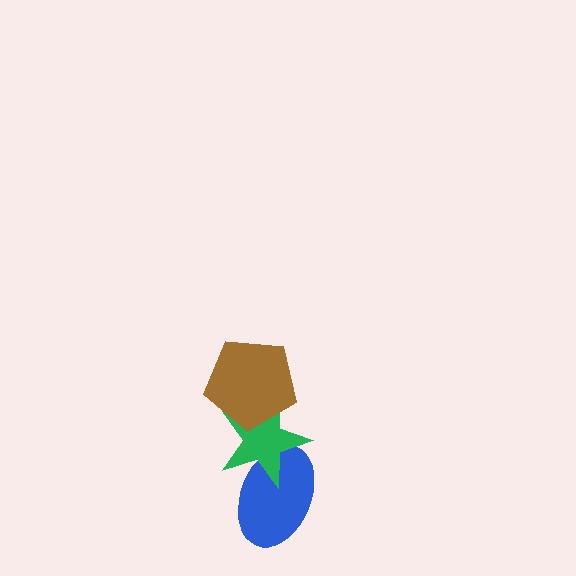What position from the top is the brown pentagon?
The brown pentagon is 1st from the top.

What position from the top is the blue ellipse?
The blue ellipse is 3rd from the top.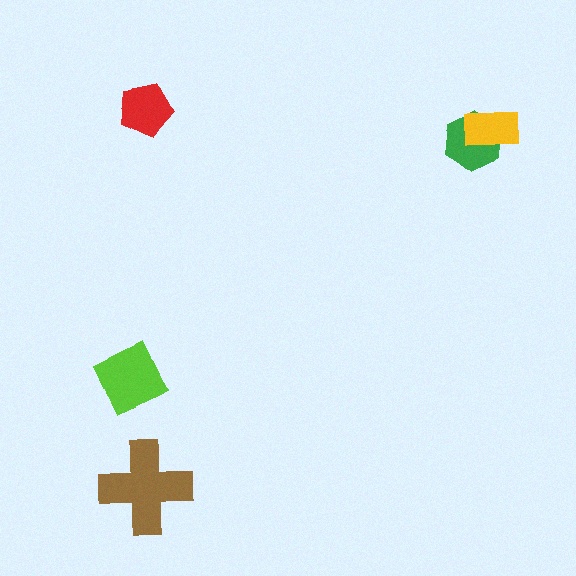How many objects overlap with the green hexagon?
1 object overlaps with the green hexagon.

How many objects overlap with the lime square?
0 objects overlap with the lime square.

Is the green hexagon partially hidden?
Yes, it is partially covered by another shape.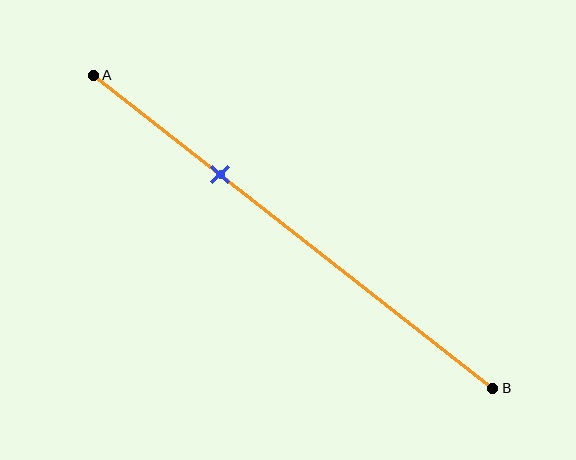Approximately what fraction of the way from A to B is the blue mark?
The blue mark is approximately 30% of the way from A to B.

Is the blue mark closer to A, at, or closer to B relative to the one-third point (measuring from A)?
The blue mark is approximately at the one-third point of segment AB.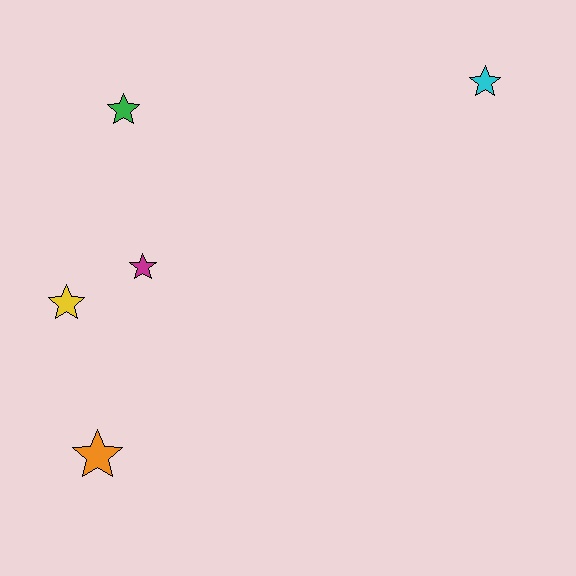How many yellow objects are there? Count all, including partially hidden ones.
There is 1 yellow object.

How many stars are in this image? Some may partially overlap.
There are 5 stars.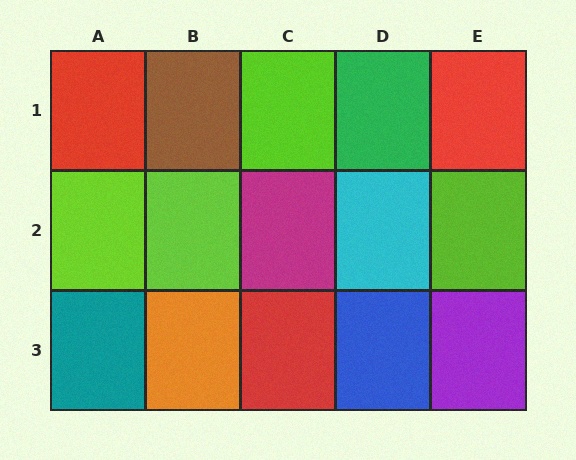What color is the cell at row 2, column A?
Lime.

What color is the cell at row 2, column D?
Cyan.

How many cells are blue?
1 cell is blue.